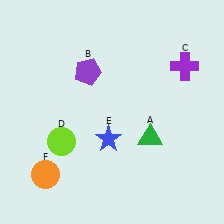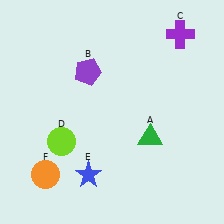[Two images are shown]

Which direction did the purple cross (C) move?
The purple cross (C) moved up.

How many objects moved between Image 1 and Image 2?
2 objects moved between the two images.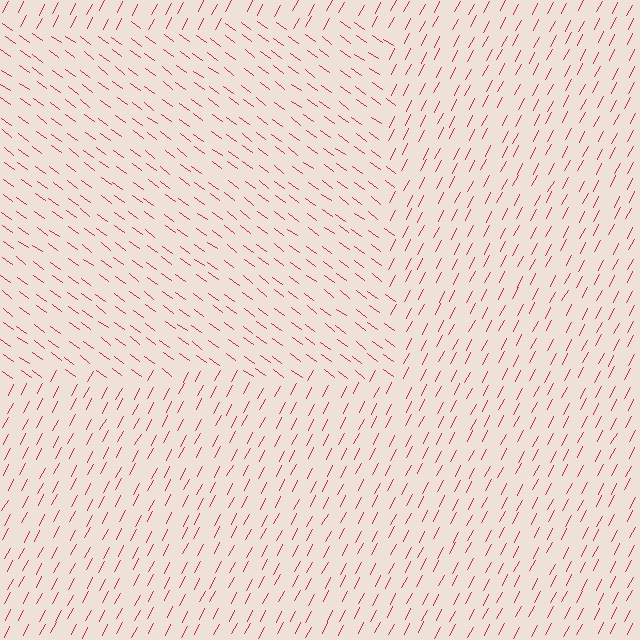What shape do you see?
I see a rectangle.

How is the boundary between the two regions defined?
The boundary is defined purely by a change in line orientation (approximately 81 degrees difference). All lines are the same color and thickness.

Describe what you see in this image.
The image is filled with small red line segments. A rectangle region in the image has lines oriented differently from the surrounding lines, creating a visible texture boundary.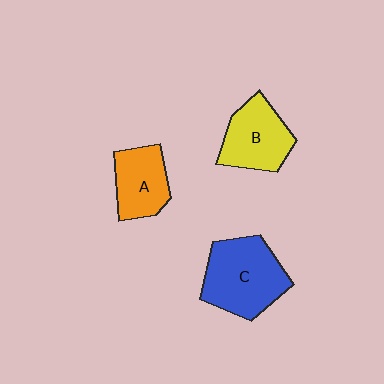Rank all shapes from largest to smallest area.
From largest to smallest: C (blue), B (yellow), A (orange).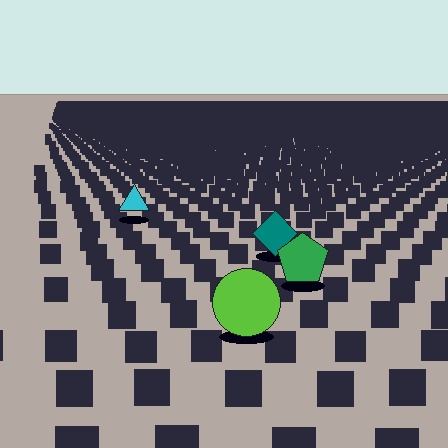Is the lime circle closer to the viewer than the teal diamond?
Yes. The lime circle is closer — you can tell from the texture gradient: the ground texture is coarser near it.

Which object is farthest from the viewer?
The cyan triangle is farthest from the viewer. It appears smaller and the ground texture around it is denser.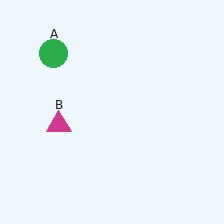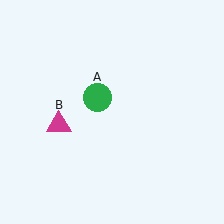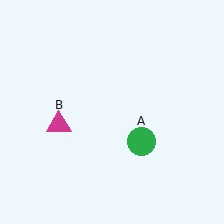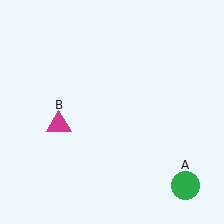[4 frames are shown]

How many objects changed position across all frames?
1 object changed position: green circle (object A).